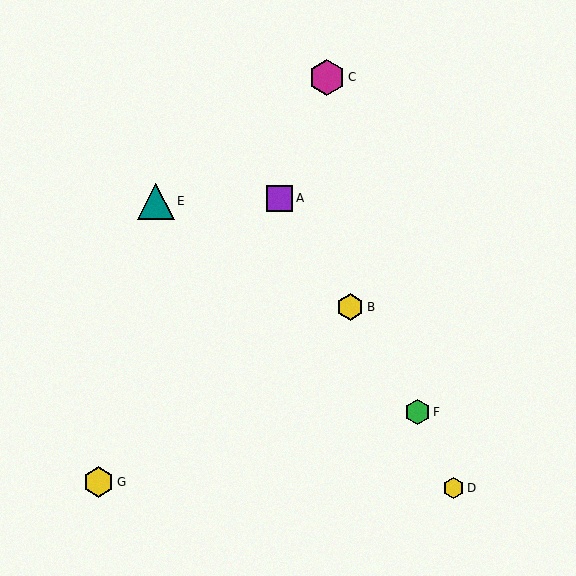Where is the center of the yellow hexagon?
The center of the yellow hexagon is at (98, 482).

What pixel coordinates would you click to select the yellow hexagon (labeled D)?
Click at (453, 488) to select the yellow hexagon D.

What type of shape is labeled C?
Shape C is a magenta hexagon.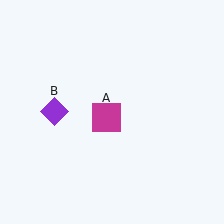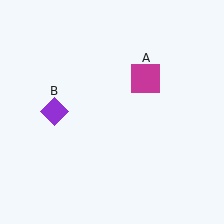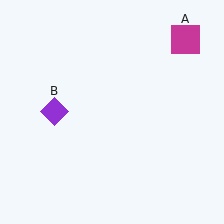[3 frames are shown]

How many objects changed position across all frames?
1 object changed position: magenta square (object A).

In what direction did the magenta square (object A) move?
The magenta square (object A) moved up and to the right.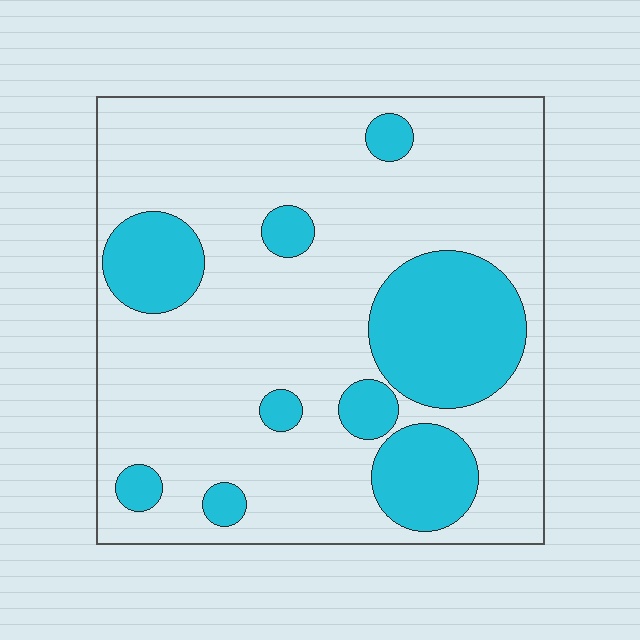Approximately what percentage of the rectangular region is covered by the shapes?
Approximately 25%.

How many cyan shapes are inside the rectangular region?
9.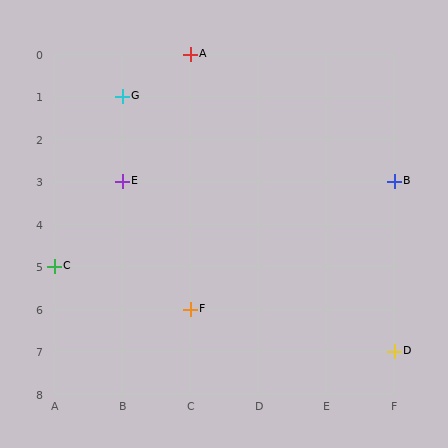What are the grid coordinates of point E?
Point E is at grid coordinates (B, 3).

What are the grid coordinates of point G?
Point G is at grid coordinates (B, 1).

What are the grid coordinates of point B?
Point B is at grid coordinates (F, 3).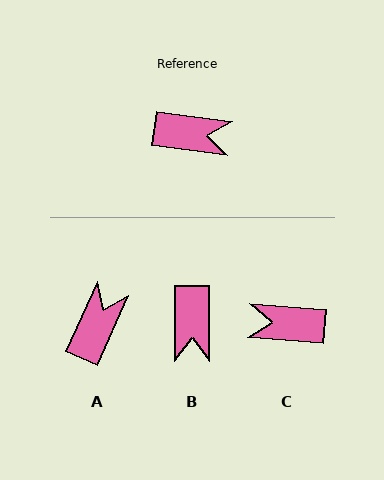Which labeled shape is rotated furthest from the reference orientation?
C, about 177 degrees away.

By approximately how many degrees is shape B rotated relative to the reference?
Approximately 82 degrees clockwise.